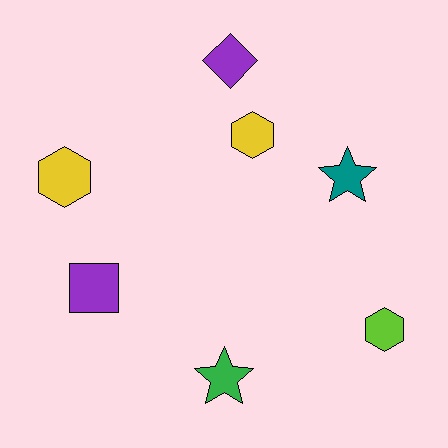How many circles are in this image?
There are no circles.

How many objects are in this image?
There are 7 objects.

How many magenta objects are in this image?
There are no magenta objects.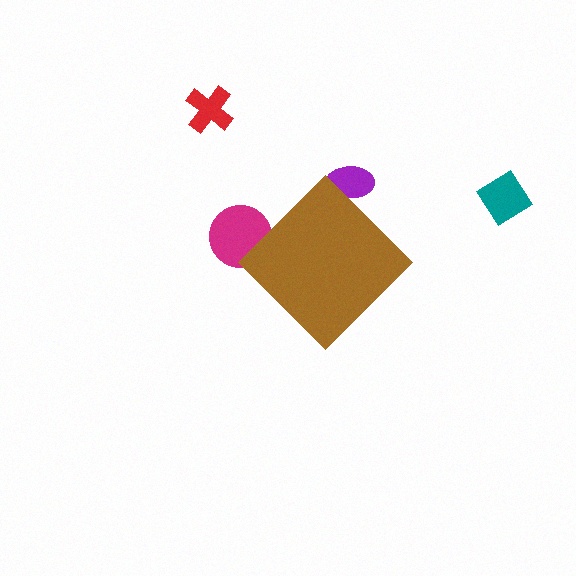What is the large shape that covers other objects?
A brown diamond.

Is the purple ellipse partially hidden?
Yes, the purple ellipse is partially hidden behind the brown diamond.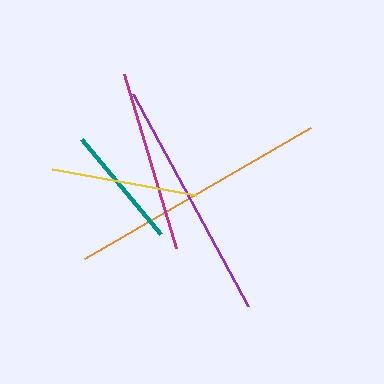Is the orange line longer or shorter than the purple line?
The orange line is longer than the purple line.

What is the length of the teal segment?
The teal segment is approximately 123 pixels long.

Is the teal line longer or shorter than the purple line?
The purple line is longer than the teal line.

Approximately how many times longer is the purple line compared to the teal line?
The purple line is approximately 2.0 times the length of the teal line.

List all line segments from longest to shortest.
From longest to shortest: orange, purple, magenta, yellow, teal.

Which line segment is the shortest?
The teal line is the shortest at approximately 123 pixels.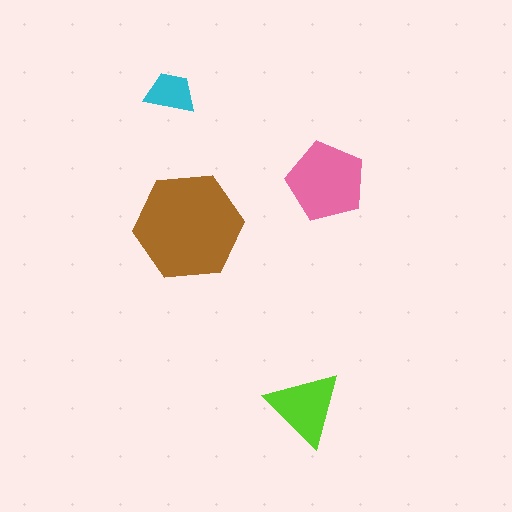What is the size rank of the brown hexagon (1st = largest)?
1st.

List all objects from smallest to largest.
The cyan trapezoid, the lime triangle, the pink pentagon, the brown hexagon.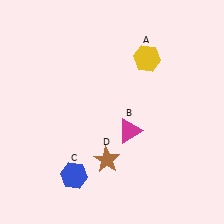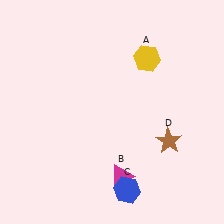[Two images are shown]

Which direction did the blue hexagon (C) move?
The blue hexagon (C) moved right.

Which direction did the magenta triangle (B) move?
The magenta triangle (B) moved down.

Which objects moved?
The objects that moved are: the magenta triangle (B), the blue hexagon (C), the brown star (D).